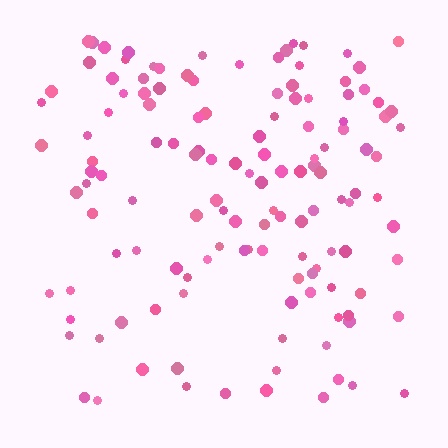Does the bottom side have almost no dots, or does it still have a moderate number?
Still a moderate number, just noticeably fewer than the top.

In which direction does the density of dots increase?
From bottom to top, with the top side densest.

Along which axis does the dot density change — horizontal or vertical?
Vertical.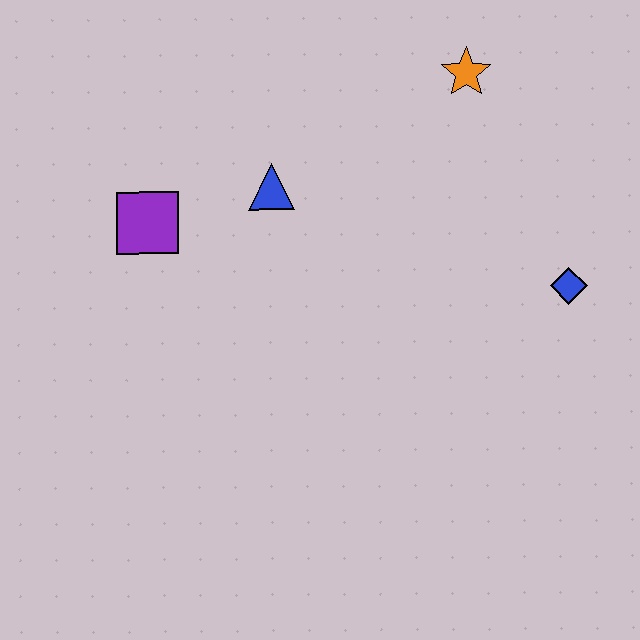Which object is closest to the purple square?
The blue triangle is closest to the purple square.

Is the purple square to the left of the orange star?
Yes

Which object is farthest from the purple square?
The blue diamond is farthest from the purple square.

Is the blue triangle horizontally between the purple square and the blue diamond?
Yes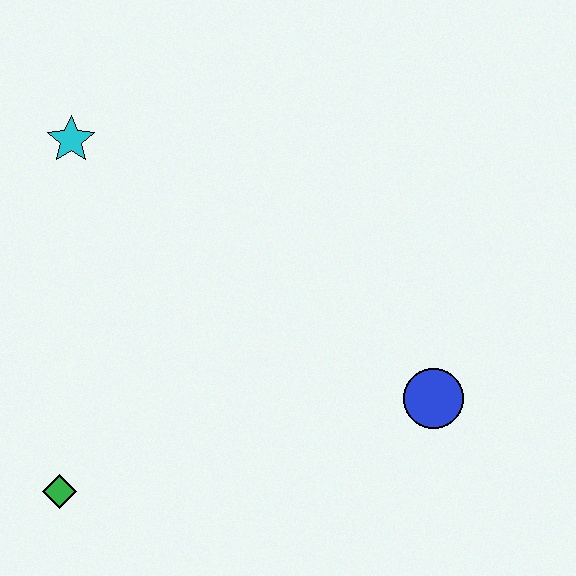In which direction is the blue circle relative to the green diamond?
The blue circle is to the right of the green diamond.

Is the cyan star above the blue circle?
Yes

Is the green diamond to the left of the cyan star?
Yes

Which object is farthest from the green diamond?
The blue circle is farthest from the green diamond.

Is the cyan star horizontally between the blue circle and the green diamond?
Yes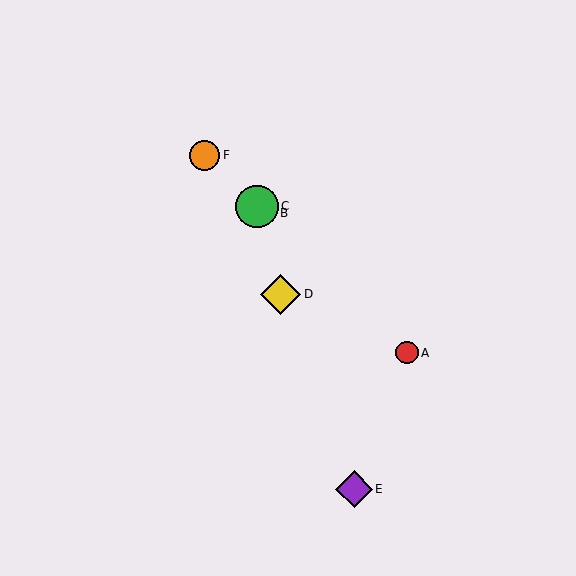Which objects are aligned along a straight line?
Objects A, B, C, F are aligned along a straight line.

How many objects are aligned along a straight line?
4 objects (A, B, C, F) are aligned along a straight line.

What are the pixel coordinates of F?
Object F is at (205, 155).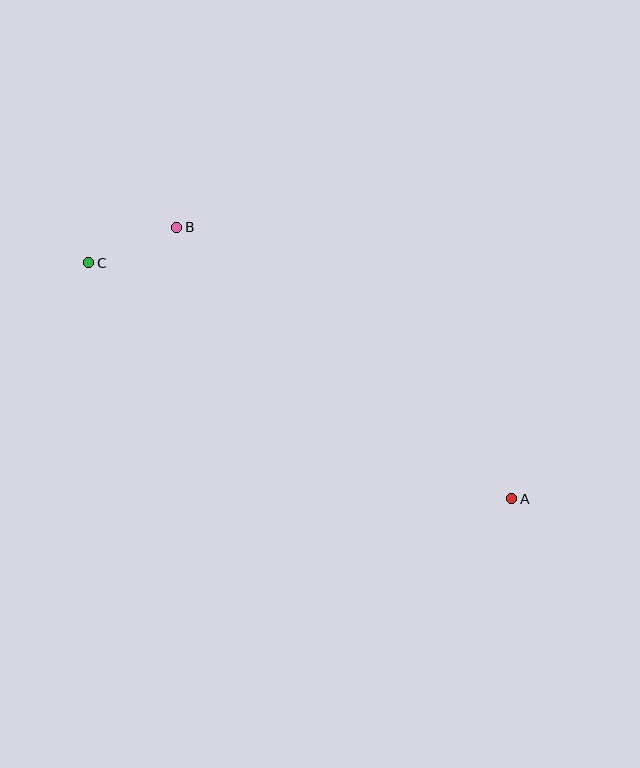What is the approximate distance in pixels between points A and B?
The distance between A and B is approximately 431 pixels.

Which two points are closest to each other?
Points B and C are closest to each other.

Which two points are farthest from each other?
Points A and C are farthest from each other.